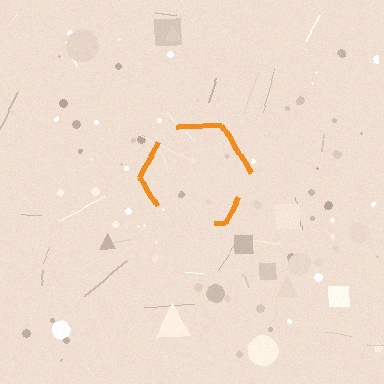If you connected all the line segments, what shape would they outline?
They would outline a hexagon.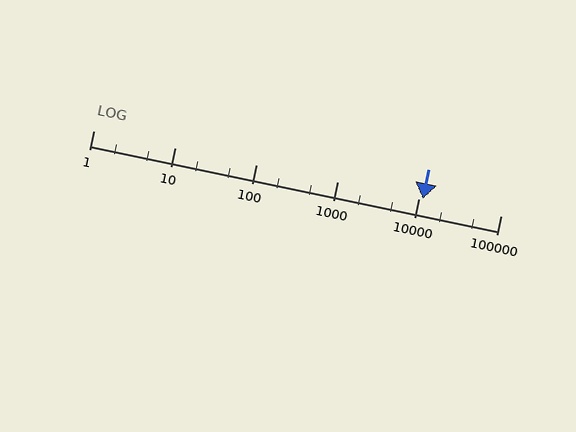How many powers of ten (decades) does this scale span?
The scale spans 5 decades, from 1 to 100000.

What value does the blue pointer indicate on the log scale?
The pointer indicates approximately 11000.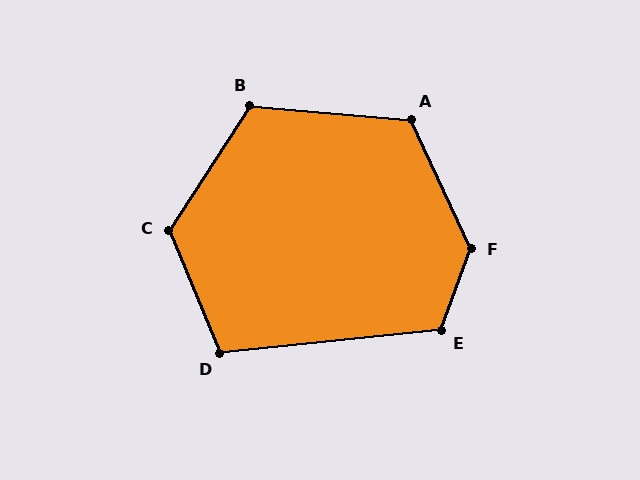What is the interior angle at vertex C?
Approximately 124 degrees (obtuse).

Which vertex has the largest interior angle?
F, at approximately 135 degrees.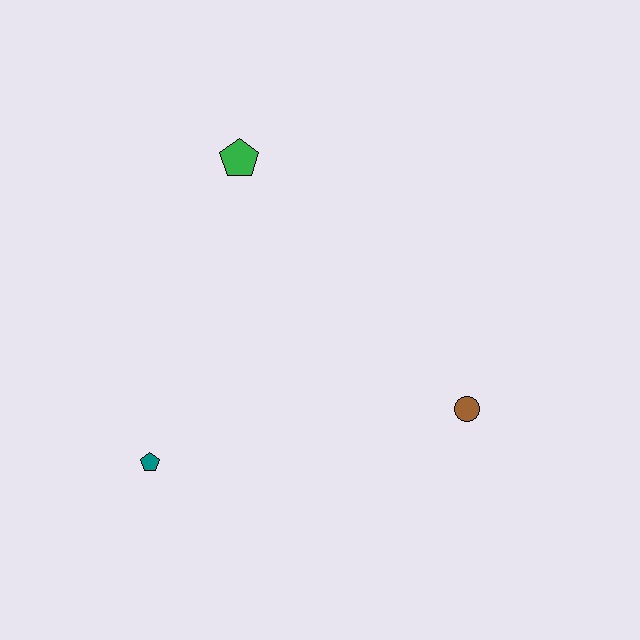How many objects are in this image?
There are 3 objects.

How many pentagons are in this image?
There are 2 pentagons.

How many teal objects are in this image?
There is 1 teal object.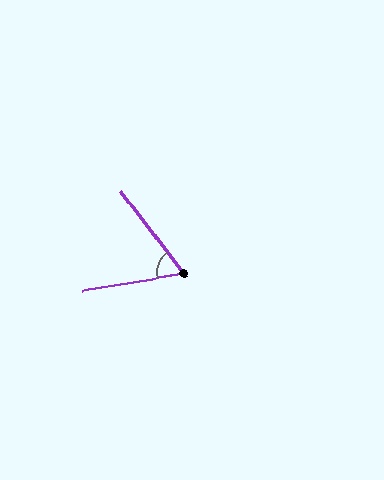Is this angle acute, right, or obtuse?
It is acute.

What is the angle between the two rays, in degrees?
Approximately 62 degrees.